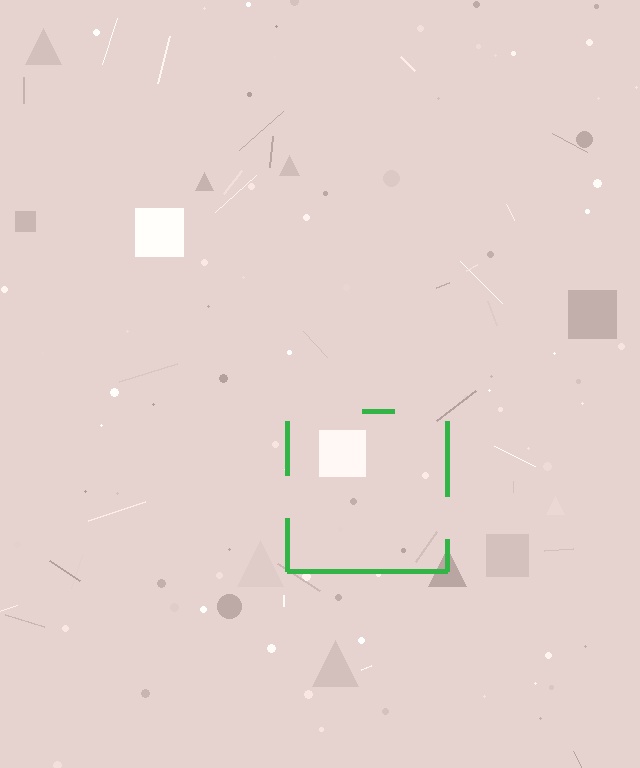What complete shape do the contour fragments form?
The contour fragments form a square.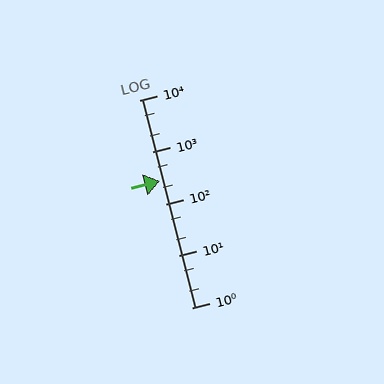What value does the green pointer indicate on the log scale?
The pointer indicates approximately 270.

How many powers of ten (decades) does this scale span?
The scale spans 4 decades, from 1 to 10000.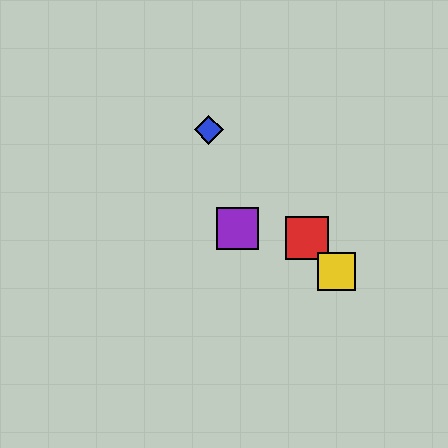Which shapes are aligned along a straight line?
The red square, the blue diamond, the green square, the yellow square are aligned along a straight line.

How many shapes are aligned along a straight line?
4 shapes (the red square, the blue diamond, the green square, the yellow square) are aligned along a straight line.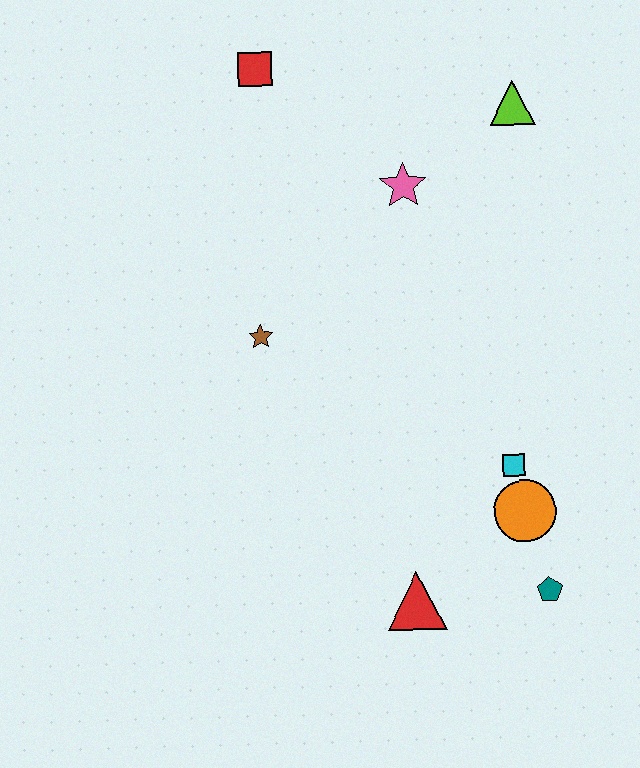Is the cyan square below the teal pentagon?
No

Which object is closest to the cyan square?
The orange circle is closest to the cyan square.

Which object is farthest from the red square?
The teal pentagon is farthest from the red square.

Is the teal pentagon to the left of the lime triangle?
No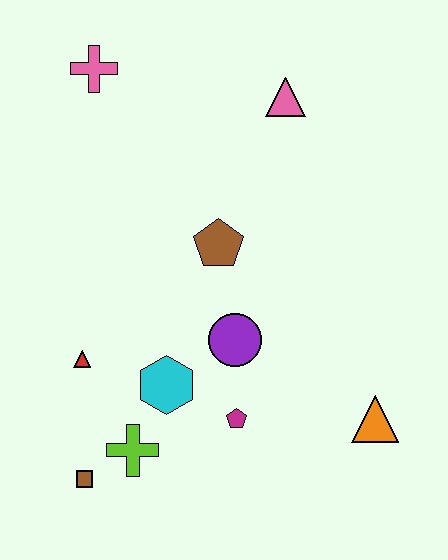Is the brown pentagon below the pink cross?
Yes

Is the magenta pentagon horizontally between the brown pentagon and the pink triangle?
Yes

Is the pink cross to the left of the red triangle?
No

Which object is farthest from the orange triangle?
The pink cross is farthest from the orange triangle.